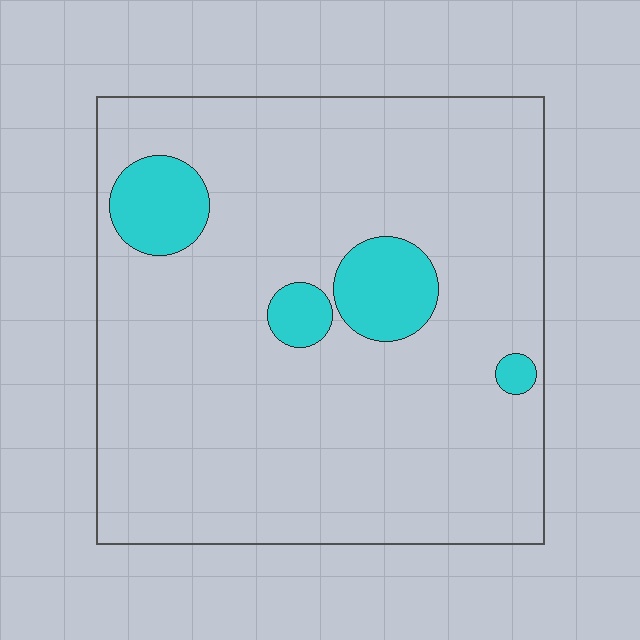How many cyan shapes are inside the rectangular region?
4.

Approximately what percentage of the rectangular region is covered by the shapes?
Approximately 10%.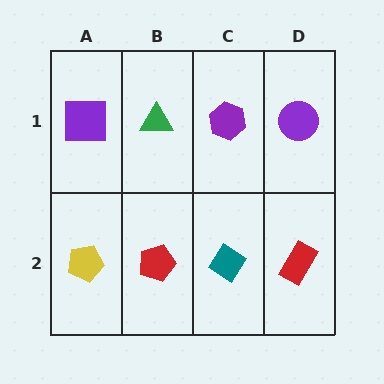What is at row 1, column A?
A purple square.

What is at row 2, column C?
A teal diamond.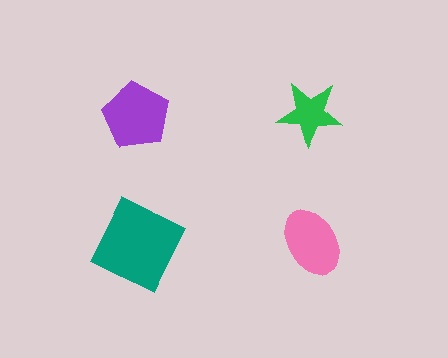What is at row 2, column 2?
A pink ellipse.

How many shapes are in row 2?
2 shapes.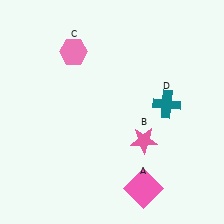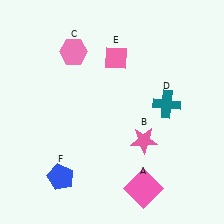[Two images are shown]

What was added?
A pink diamond (E), a blue pentagon (F) were added in Image 2.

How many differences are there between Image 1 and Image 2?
There are 2 differences between the two images.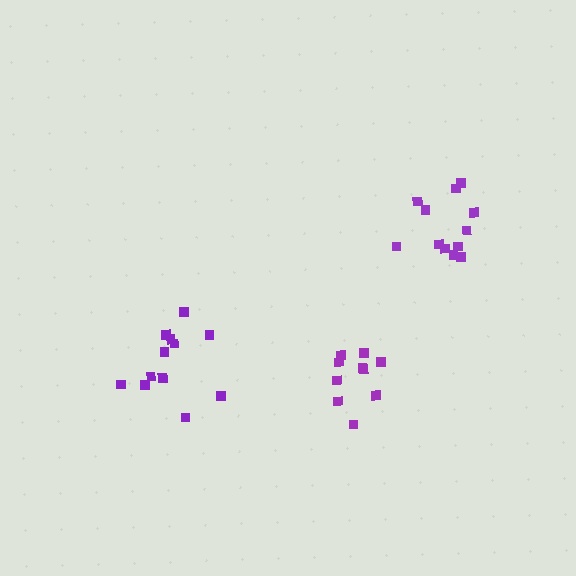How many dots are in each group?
Group 1: 12 dots, Group 2: 12 dots, Group 3: 10 dots (34 total).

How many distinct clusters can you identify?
There are 3 distinct clusters.